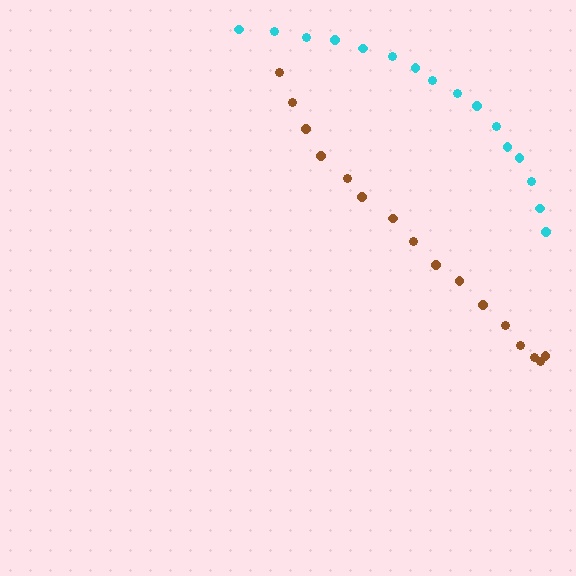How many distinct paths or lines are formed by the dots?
There are 2 distinct paths.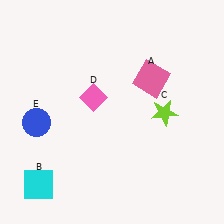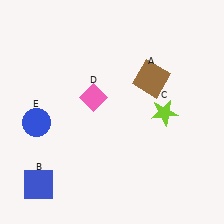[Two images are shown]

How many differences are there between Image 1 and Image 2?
There are 2 differences between the two images.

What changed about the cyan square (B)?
In Image 1, B is cyan. In Image 2, it changed to blue.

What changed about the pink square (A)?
In Image 1, A is pink. In Image 2, it changed to brown.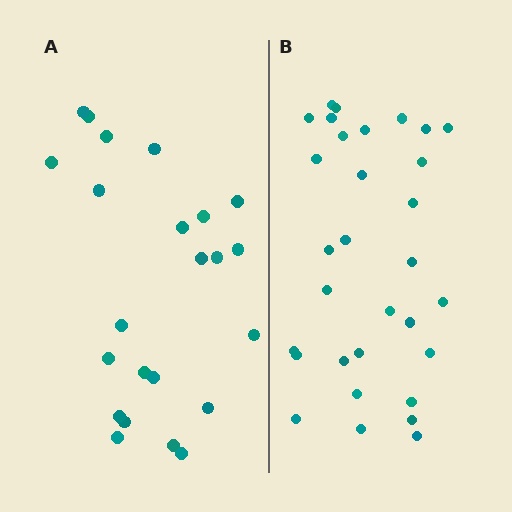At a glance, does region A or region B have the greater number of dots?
Region B (the right region) has more dots.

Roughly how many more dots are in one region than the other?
Region B has roughly 8 or so more dots than region A.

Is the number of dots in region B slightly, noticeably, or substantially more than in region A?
Region B has noticeably more, but not dramatically so. The ratio is roughly 1.3 to 1.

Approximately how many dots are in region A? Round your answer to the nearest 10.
About 20 dots. (The exact count is 23, which rounds to 20.)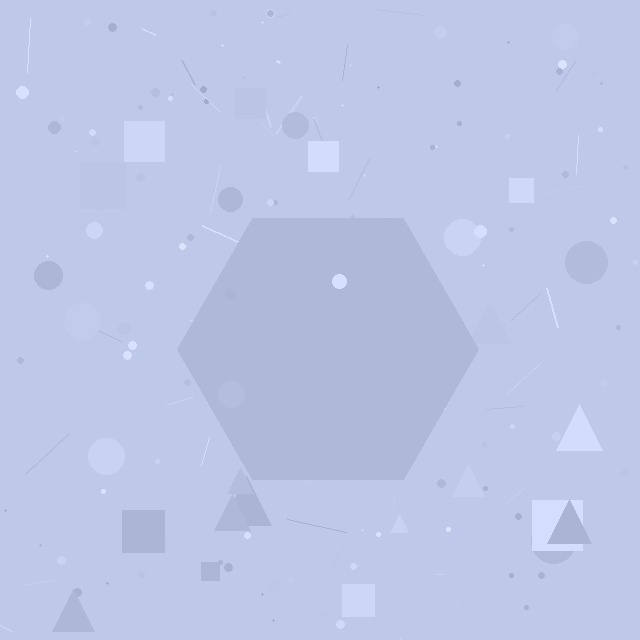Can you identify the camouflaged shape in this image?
The camouflaged shape is a hexagon.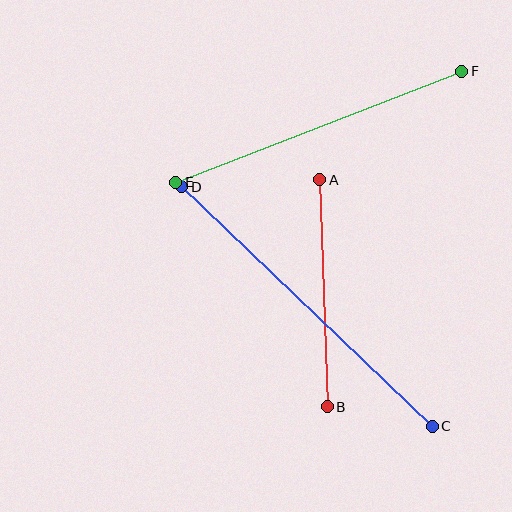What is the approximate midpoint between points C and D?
The midpoint is at approximately (307, 307) pixels.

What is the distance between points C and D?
The distance is approximately 347 pixels.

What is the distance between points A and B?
The distance is approximately 227 pixels.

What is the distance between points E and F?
The distance is approximately 307 pixels.